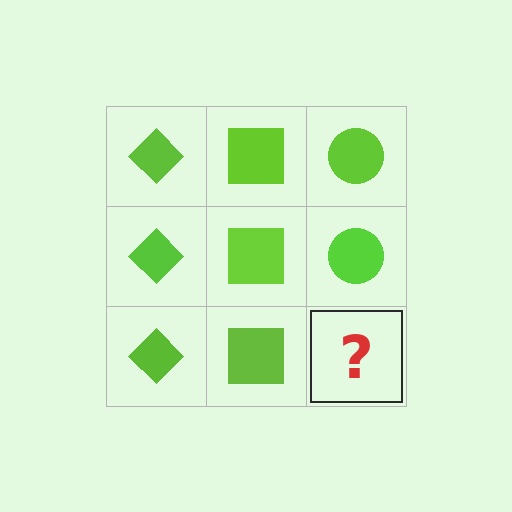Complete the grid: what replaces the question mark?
The question mark should be replaced with a lime circle.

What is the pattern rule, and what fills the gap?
The rule is that each column has a consistent shape. The gap should be filled with a lime circle.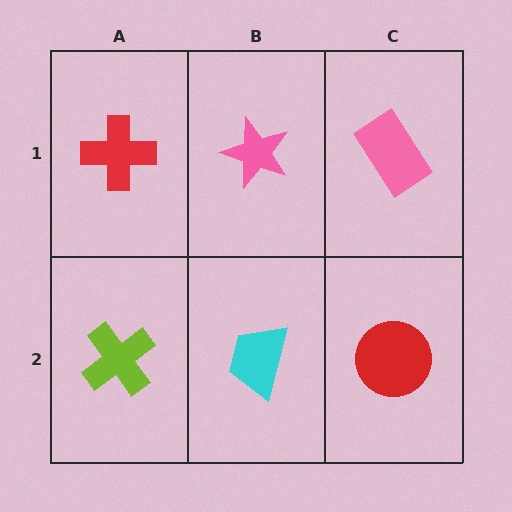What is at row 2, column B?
A cyan trapezoid.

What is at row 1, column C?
A pink rectangle.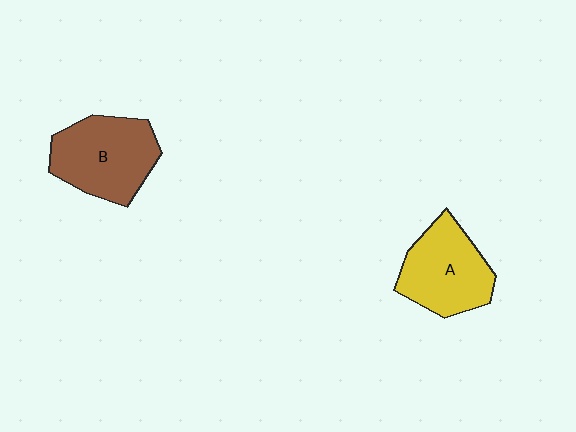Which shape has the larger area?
Shape B (brown).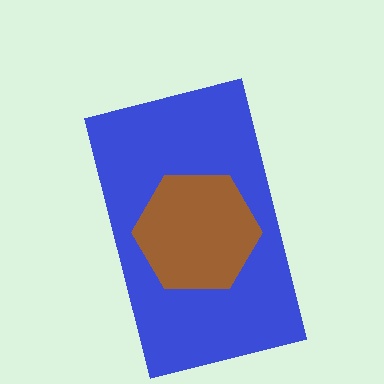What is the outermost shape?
The blue rectangle.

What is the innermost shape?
The brown hexagon.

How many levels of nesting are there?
2.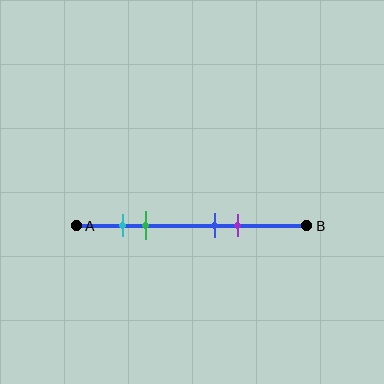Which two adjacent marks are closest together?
The cyan and green marks are the closest adjacent pair.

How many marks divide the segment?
There are 4 marks dividing the segment.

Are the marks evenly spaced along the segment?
No, the marks are not evenly spaced.